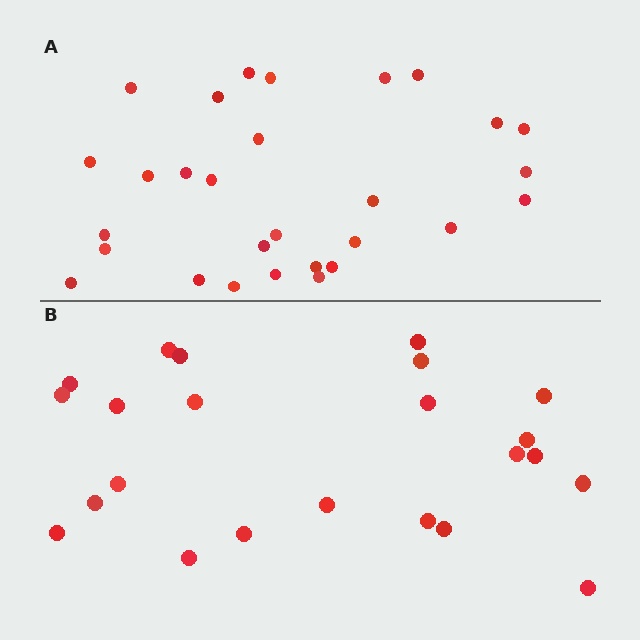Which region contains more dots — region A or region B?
Region A (the top region) has more dots.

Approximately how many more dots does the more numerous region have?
Region A has about 6 more dots than region B.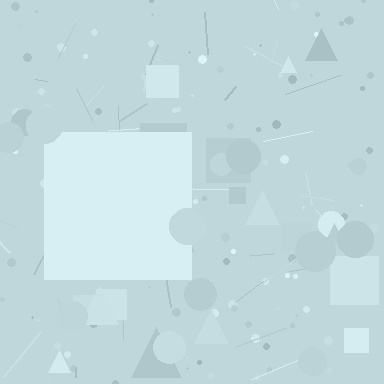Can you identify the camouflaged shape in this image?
The camouflaged shape is a square.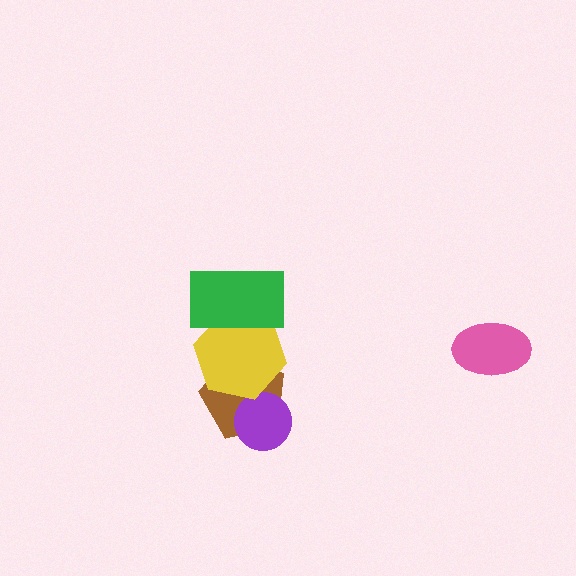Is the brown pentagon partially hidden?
Yes, it is partially covered by another shape.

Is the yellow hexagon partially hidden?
Yes, it is partially covered by another shape.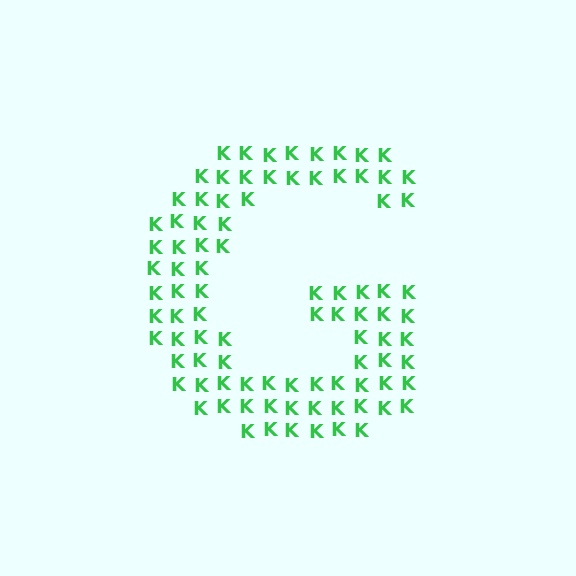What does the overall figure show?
The overall figure shows the letter G.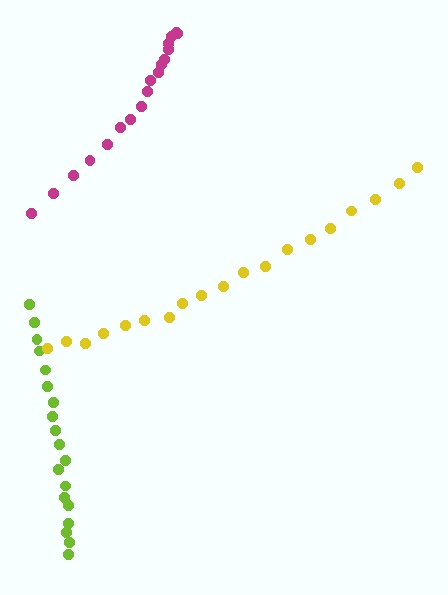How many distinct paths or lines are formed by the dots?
There are 3 distinct paths.